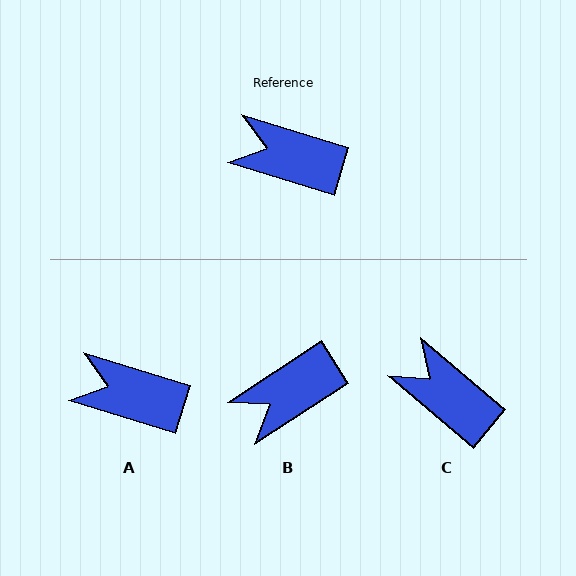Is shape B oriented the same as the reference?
No, it is off by about 50 degrees.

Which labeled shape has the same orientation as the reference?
A.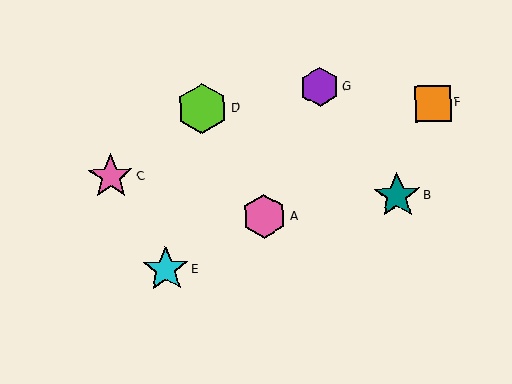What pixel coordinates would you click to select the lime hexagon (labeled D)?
Click at (202, 109) to select the lime hexagon D.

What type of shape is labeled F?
Shape F is an orange square.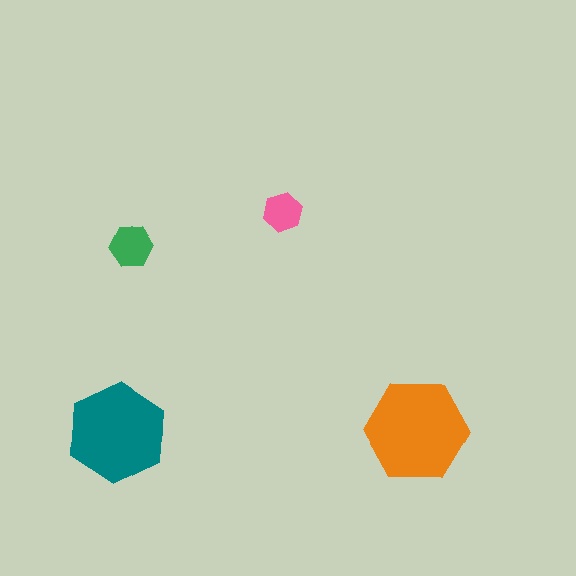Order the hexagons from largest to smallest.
the orange one, the teal one, the green one, the pink one.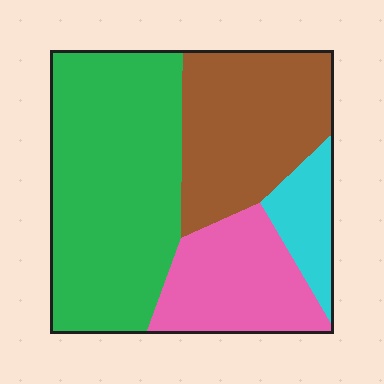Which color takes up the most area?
Green, at roughly 45%.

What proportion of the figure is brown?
Brown takes up about one quarter (1/4) of the figure.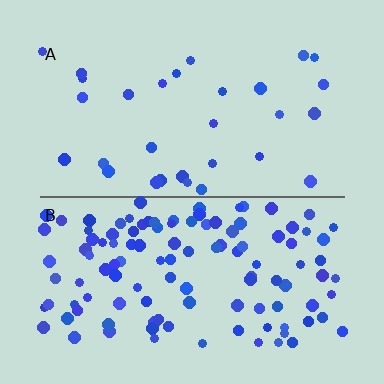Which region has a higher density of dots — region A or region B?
B (the bottom).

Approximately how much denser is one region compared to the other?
Approximately 3.8× — region B over region A.